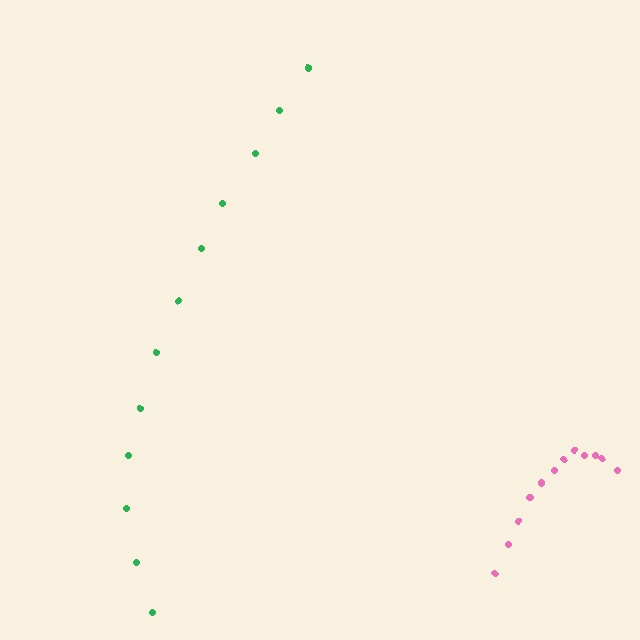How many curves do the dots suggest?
There are 2 distinct paths.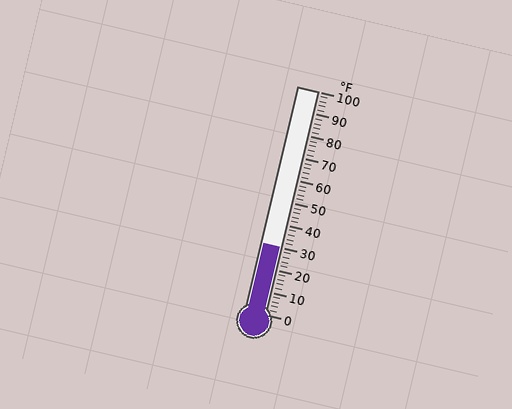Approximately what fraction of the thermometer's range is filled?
The thermometer is filled to approximately 30% of its range.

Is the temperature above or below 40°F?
The temperature is below 40°F.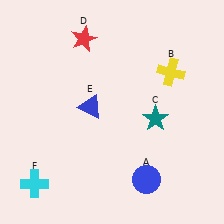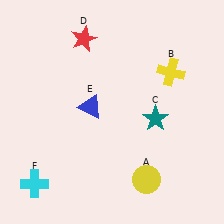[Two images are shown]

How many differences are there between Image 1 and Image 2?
There is 1 difference between the two images.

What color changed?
The circle (A) changed from blue in Image 1 to yellow in Image 2.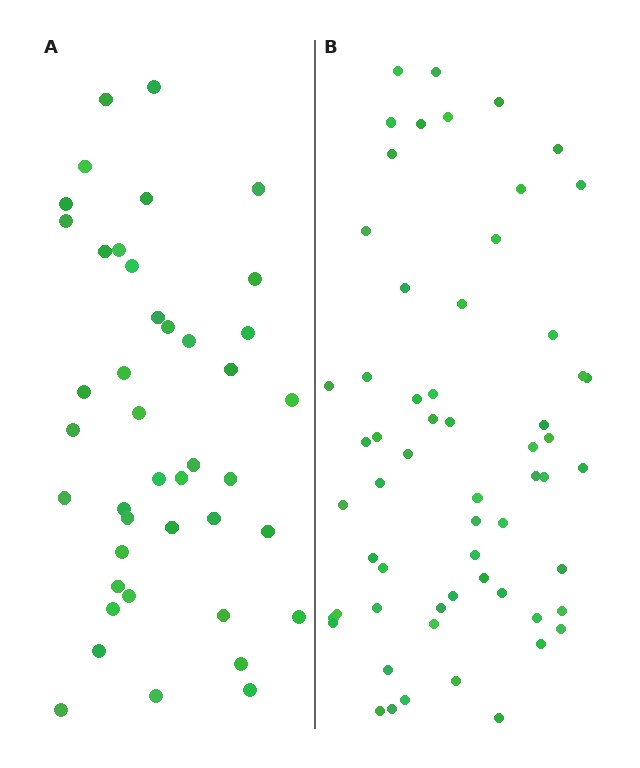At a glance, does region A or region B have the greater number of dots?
Region B (the right region) has more dots.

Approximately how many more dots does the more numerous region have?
Region B has approximately 20 more dots than region A.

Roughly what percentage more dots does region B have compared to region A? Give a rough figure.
About 45% more.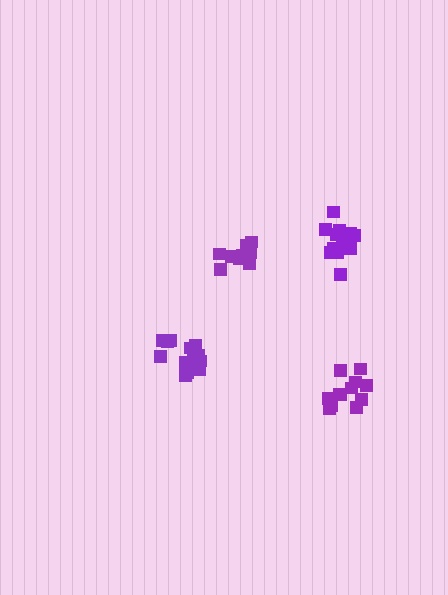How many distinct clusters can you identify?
There are 4 distinct clusters.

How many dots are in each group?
Group 1: 10 dots, Group 2: 14 dots, Group 3: 12 dots, Group 4: 13 dots (49 total).